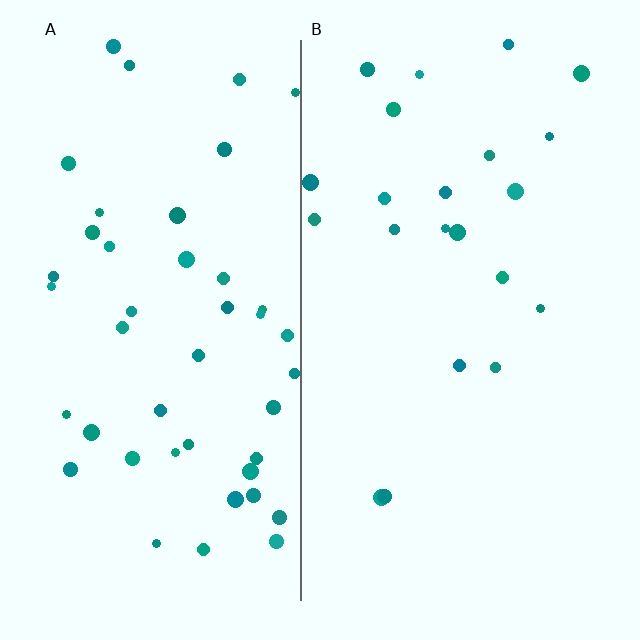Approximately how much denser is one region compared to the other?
Approximately 2.1× — region A over region B.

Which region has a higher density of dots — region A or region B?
A (the left).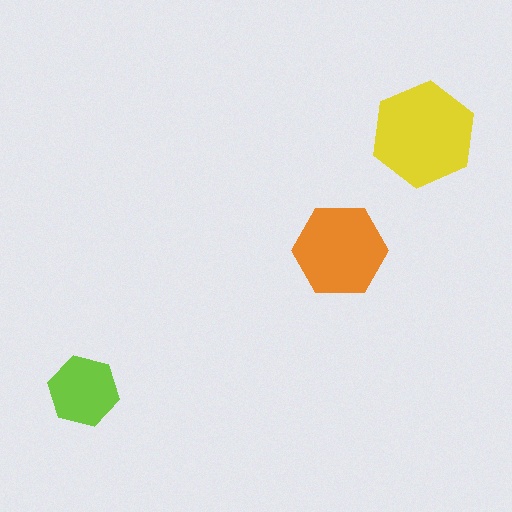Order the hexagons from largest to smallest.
the yellow one, the orange one, the lime one.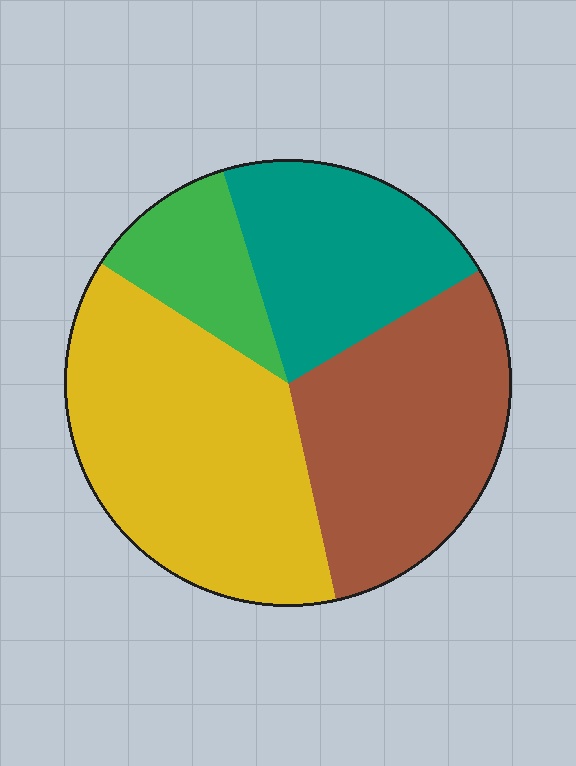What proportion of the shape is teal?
Teal covers about 20% of the shape.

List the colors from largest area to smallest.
From largest to smallest: yellow, brown, teal, green.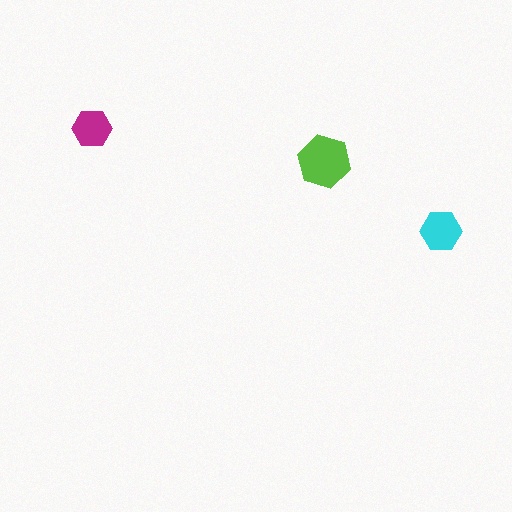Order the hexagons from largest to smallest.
the lime one, the cyan one, the magenta one.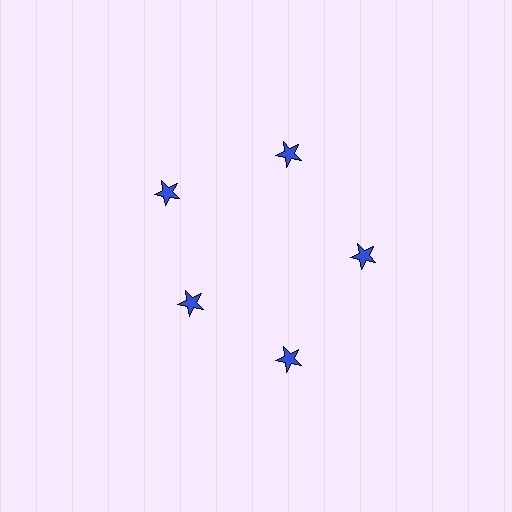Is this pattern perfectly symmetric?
No. The 5 blue stars are arranged in a ring, but one element near the 8 o'clock position is pulled inward toward the center, breaking the 5-fold rotational symmetry.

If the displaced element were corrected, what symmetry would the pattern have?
It would have 5-fold rotational symmetry — the pattern would map onto itself every 72 degrees.